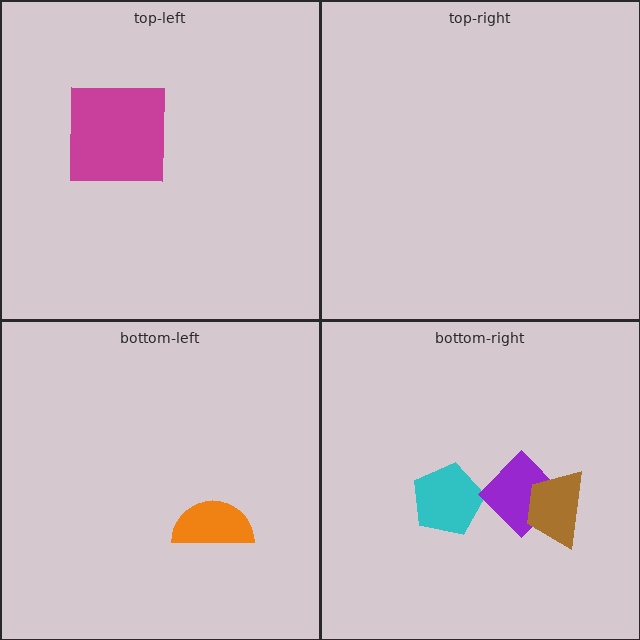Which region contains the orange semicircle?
The bottom-left region.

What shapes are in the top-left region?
The magenta square.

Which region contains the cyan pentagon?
The bottom-right region.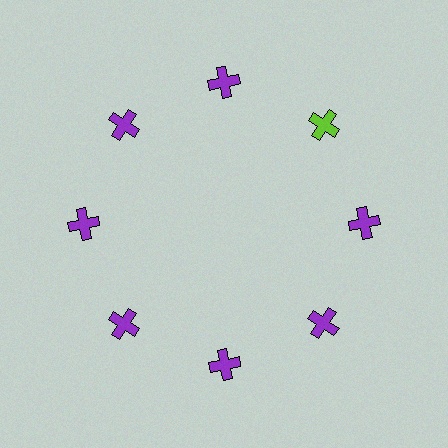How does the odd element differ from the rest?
It has a different color: lime instead of purple.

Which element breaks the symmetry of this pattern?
The lime cross at roughly the 2 o'clock position breaks the symmetry. All other shapes are purple crosses.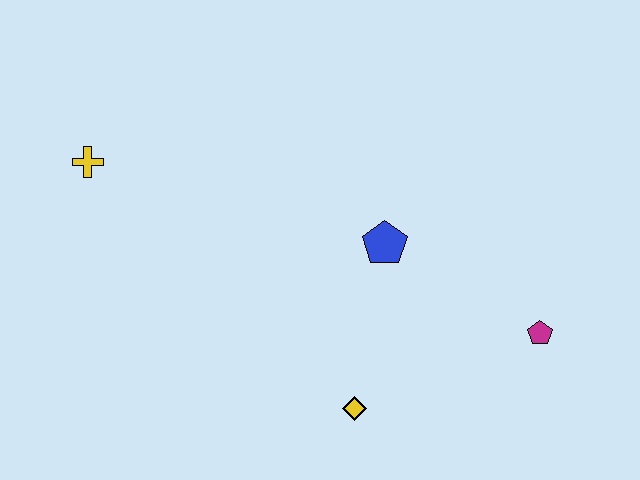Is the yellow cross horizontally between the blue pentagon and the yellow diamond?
No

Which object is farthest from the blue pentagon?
The yellow cross is farthest from the blue pentagon.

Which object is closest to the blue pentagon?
The yellow diamond is closest to the blue pentagon.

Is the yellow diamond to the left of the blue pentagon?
Yes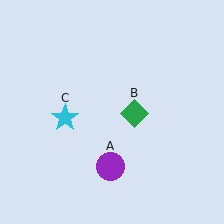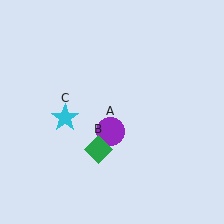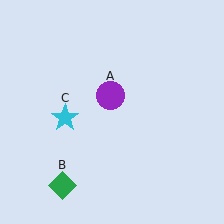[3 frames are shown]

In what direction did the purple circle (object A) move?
The purple circle (object A) moved up.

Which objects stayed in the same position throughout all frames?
Cyan star (object C) remained stationary.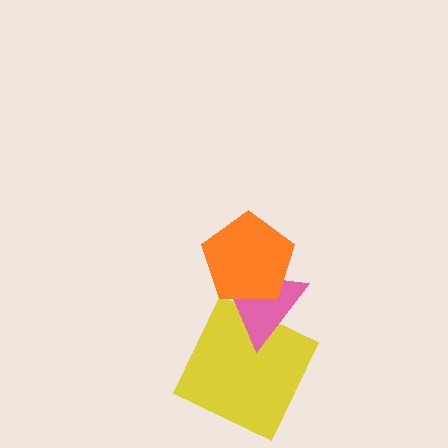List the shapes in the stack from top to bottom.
From top to bottom: the orange pentagon, the pink triangle, the yellow square.